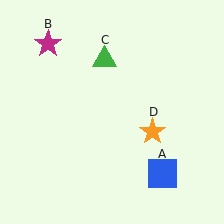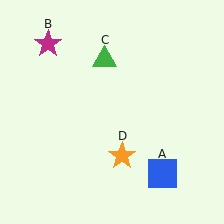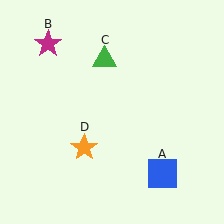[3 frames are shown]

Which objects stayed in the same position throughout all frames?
Blue square (object A) and magenta star (object B) and green triangle (object C) remained stationary.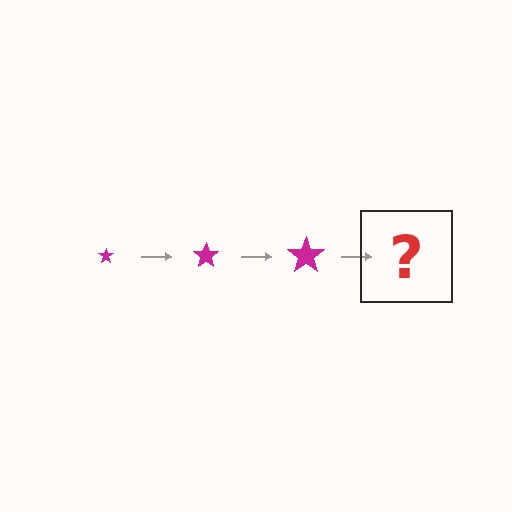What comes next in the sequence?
The next element should be a magenta star, larger than the previous one.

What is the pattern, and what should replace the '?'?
The pattern is that the star gets progressively larger each step. The '?' should be a magenta star, larger than the previous one.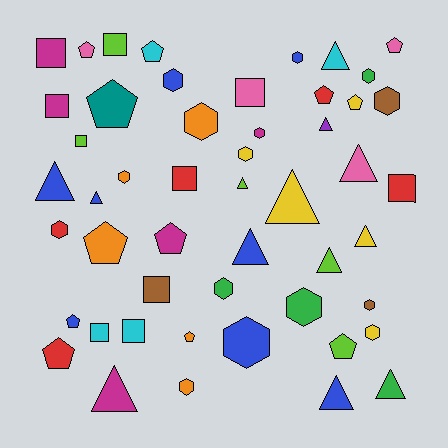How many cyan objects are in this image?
There are 4 cyan objects.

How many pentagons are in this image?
There are 12 pentagons.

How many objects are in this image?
There are 50 objects.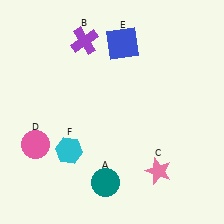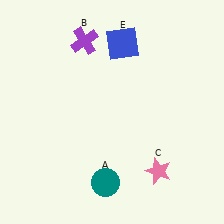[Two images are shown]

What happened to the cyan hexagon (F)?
The cyan hexagon (F) was removed in Image 2. It was in the bottom-left area of Image 1.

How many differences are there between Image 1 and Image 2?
There are 2 differences between the two images.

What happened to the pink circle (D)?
The pink circle (D) was removed in Image 2. It was in the bottom-left area of Image 1.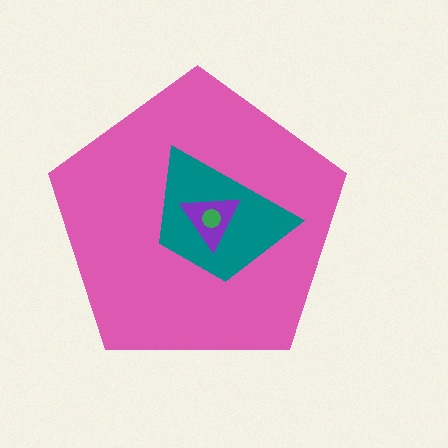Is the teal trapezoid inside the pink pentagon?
Yes.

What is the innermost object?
The green circle.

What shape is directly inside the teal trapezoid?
The purple triangle.